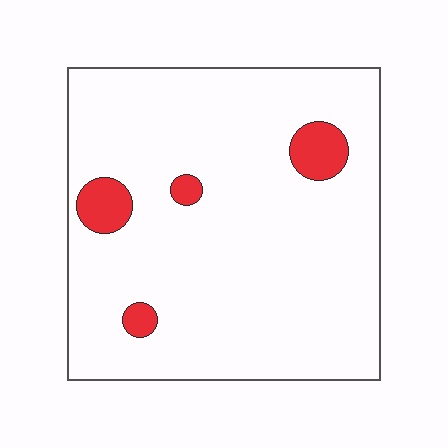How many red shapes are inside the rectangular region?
4.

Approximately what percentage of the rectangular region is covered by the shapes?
Approximately 5%.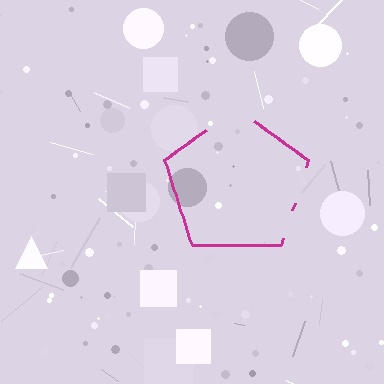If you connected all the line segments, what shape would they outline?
They would outline a pentagon.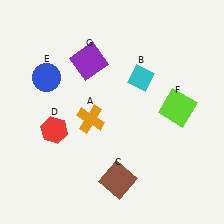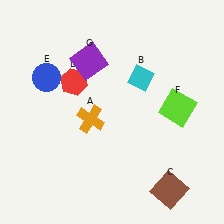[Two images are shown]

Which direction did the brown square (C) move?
The brown square (C) moved right.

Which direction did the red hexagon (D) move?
The red hexagon (D) moved up.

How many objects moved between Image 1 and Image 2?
2 objects moved between the two images.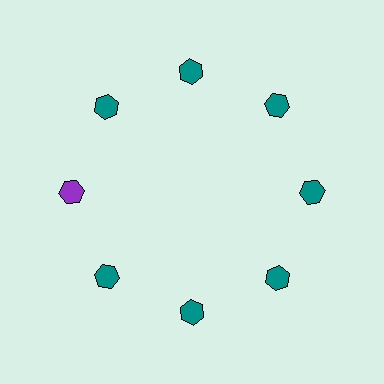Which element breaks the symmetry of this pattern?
The purple hexagon at roughly the 9 o'clock position breaks the symmetry. All other shapes are teal hexagons.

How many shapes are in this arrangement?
There are 8 shapes arranged in a ring pattern.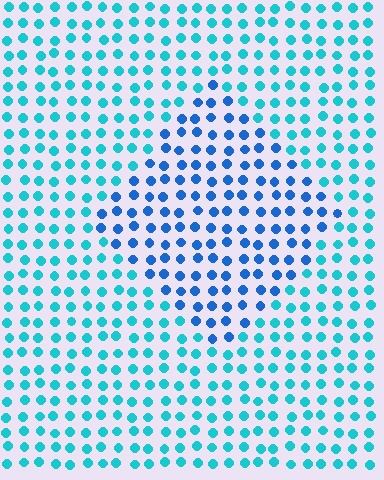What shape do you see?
I see a diamond.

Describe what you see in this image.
The image is filled with small cyan elements in a uniform arrangement. A diamond-shaped region is visible where the elements are tinted to a slightly different hue, forming a subtle color boundary.